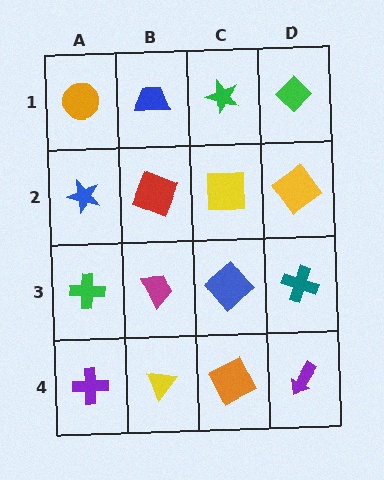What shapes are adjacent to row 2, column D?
A green diamond (row 1, column D), a teal cross (row 3, column D), a yellow square (row 2, column C).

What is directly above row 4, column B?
A magenta trapezoid.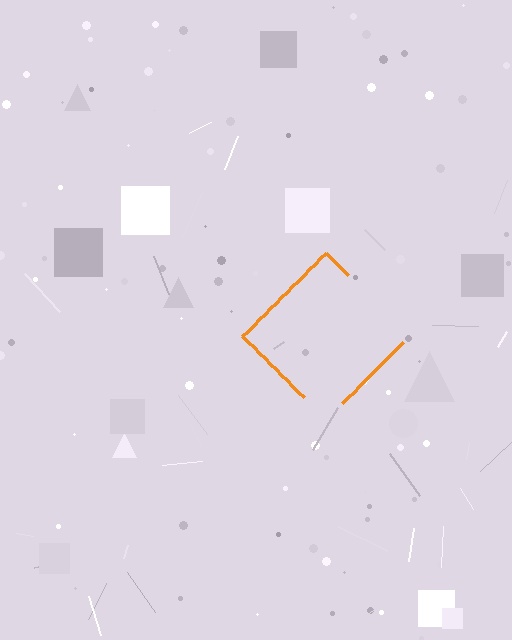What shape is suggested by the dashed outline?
The dashed outline suggests a diamond.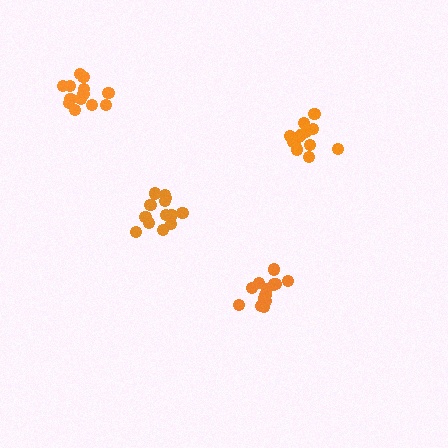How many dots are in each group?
Group 1: 13 dots, Group 2: 14 dots, Group 3: 13 dots, Group 4: 13 dots (53 total).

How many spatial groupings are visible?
There are 4 spatial groupings.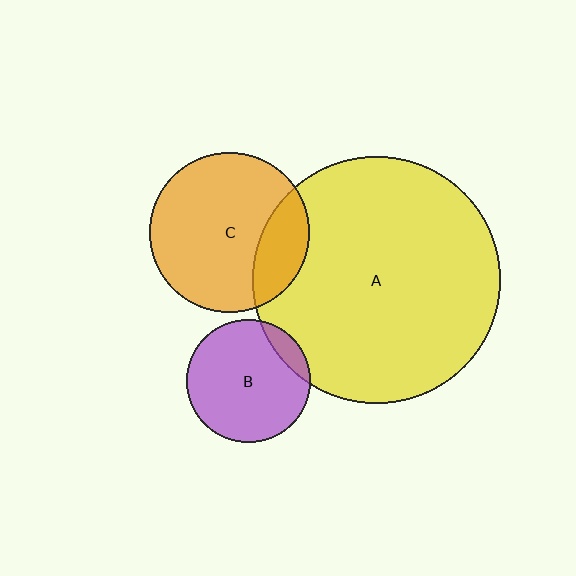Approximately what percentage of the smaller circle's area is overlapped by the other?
Approximately 10%.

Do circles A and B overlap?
Yes.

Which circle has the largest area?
Circle A (yellow).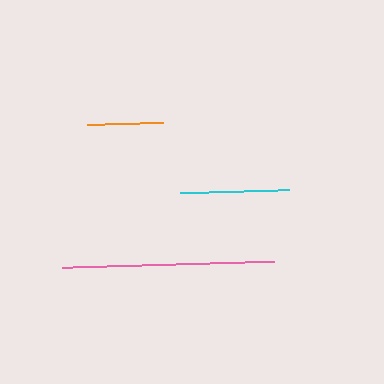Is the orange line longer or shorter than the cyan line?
The cyan line is longer than the orange line.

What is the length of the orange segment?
The orange segment is approximately 76 pixels long.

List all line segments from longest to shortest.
From longest to shortest: pink, cyan, orange.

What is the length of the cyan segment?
The cyan segment is approximately 109 pixels long.